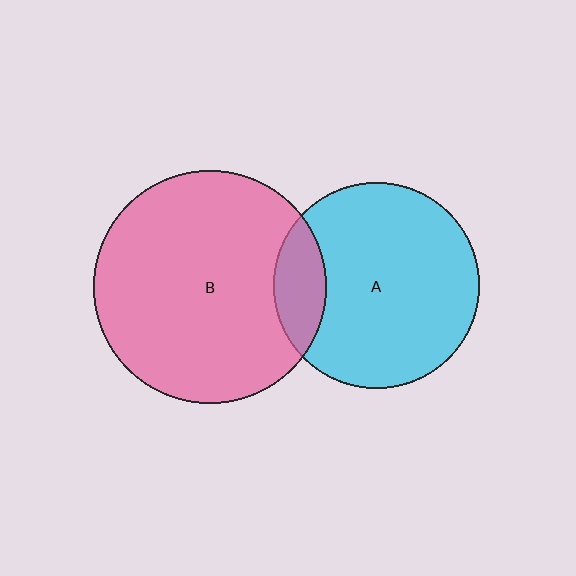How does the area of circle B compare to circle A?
Approximately 1.3 times.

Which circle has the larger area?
Circle B (pink).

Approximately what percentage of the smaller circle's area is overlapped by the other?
Approximately 15%.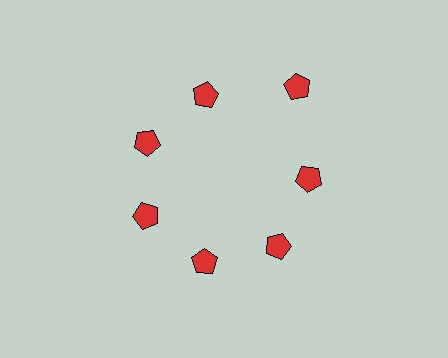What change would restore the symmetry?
The symmetry would be restored by moving it inward, back onto the ring so that all 7 pentagons sit at equal angles and equal distance from the center.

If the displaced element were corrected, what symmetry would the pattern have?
It would have 7-fold rotational symmetry — the pattern would map onto itself every 51 degrees.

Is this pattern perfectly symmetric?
No. The 7 red pentagons are arranged in a ring, but one element near the 1 o'clock position is pushed outward from the center, breaking the 7-fold rotational symmetry.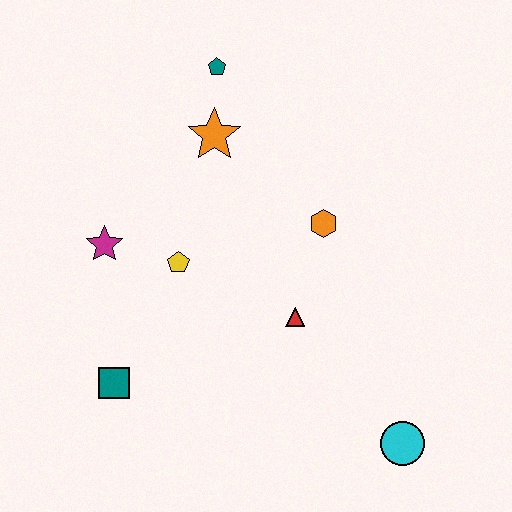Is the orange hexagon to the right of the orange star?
Yes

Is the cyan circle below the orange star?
Yes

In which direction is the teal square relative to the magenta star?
The teal square is below the magenta star.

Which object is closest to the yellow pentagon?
The magenta star is closest to the yellow pentagon.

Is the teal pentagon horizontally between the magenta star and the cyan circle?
Yes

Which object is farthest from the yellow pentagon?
The cyan circle is farthest from the yellow pentagon.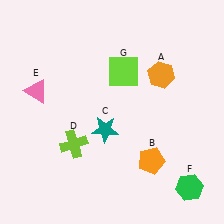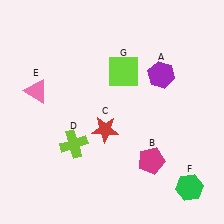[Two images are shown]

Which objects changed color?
A changed from orange to purple. B changed from orange to magenta. C changed from teal to red.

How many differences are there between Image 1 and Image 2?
There are 3 differences between the two images.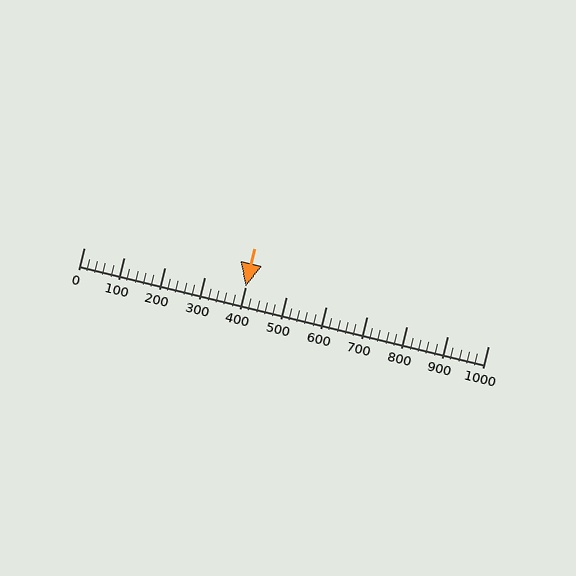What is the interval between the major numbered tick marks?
The major tick marks are spaced 100 units apart.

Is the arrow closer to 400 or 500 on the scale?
The arrow is closer to 400.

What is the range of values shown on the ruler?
The ruler shows values from 0 to 1000.